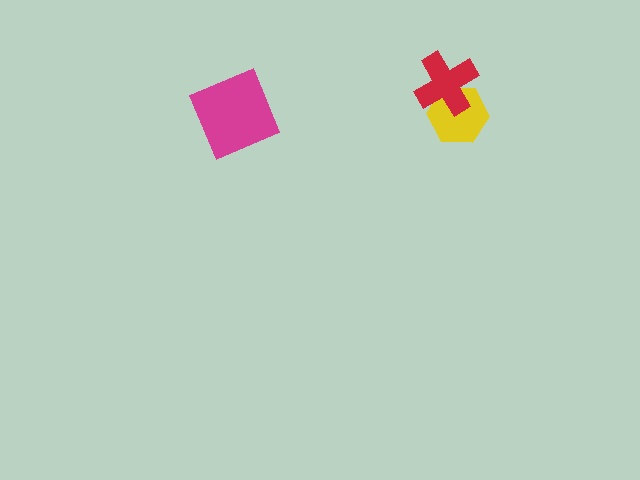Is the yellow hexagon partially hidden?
Yes, it is partially covered by another shape.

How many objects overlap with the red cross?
1 object overlaps with the red cross.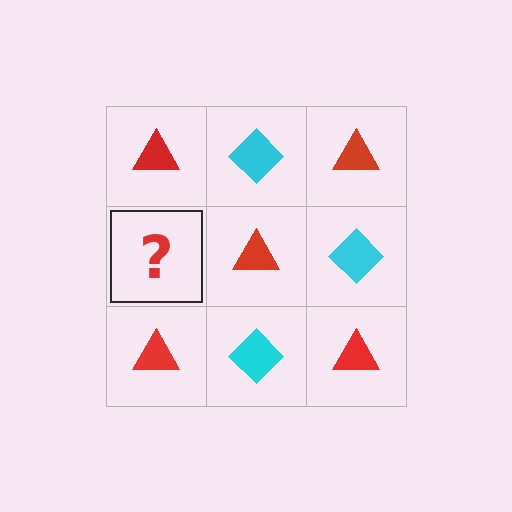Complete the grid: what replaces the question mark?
The question mark should be replaced with a cyan diamond.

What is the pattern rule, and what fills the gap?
The rule is that it alternates red triangle and cyan diamond in a checkerboard pattern. The gap should be filled with a cyan diamond.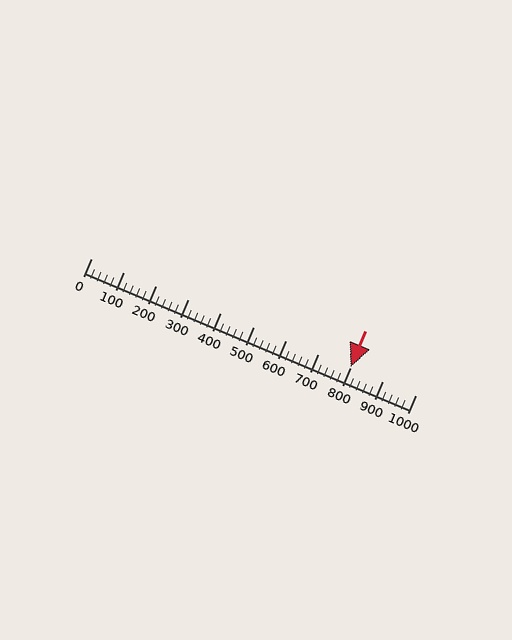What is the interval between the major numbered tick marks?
The major tick marks are spaced 100 units apart.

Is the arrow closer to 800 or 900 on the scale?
The arrow is closer to 800.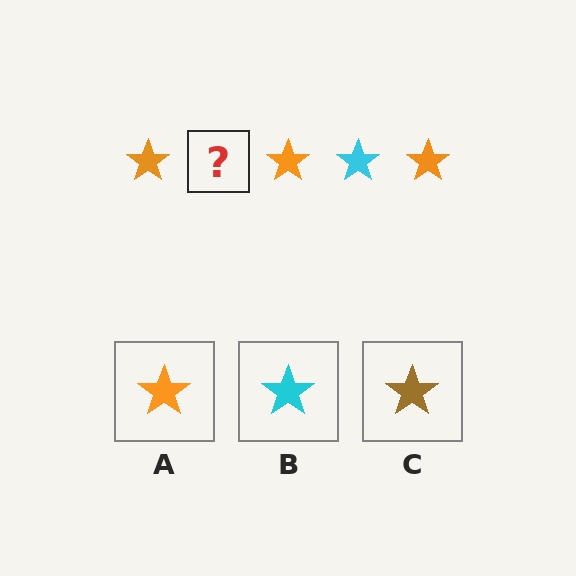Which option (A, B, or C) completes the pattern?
B.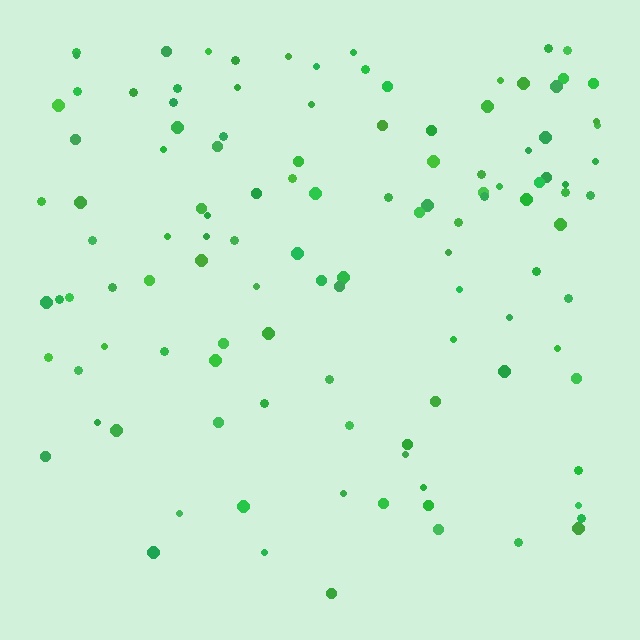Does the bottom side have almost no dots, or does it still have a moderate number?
Still a moderate number, just noticeably fewer than the top.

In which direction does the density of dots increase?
From bottom to top, with the top side densest.